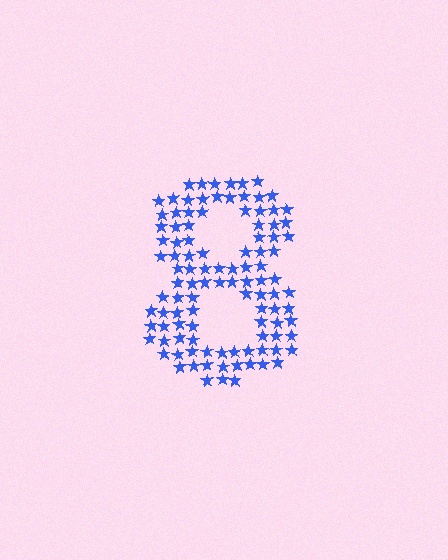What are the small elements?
The small elements are stars.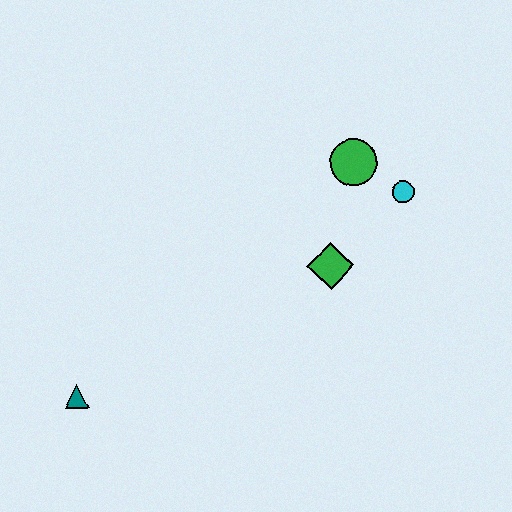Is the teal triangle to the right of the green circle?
No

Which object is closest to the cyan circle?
The green circle is closest to the cyan circle.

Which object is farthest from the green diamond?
The teal triangle is farthest from the green diamond.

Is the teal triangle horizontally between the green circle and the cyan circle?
No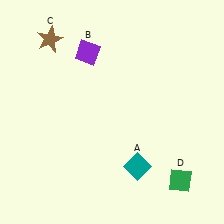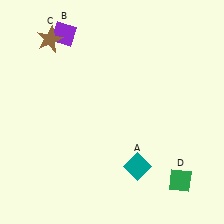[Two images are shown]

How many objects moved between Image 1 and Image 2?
1 object moved between the two images.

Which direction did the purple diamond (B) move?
The purple diamond (B) moved left.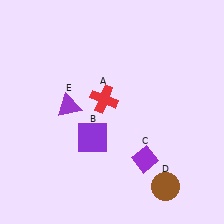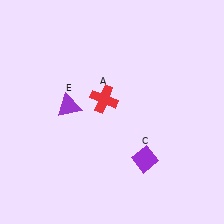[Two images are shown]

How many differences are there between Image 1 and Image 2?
There are 2 differences between the two images.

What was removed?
The brown circle (D), the purple square (B) were removed in Image 2.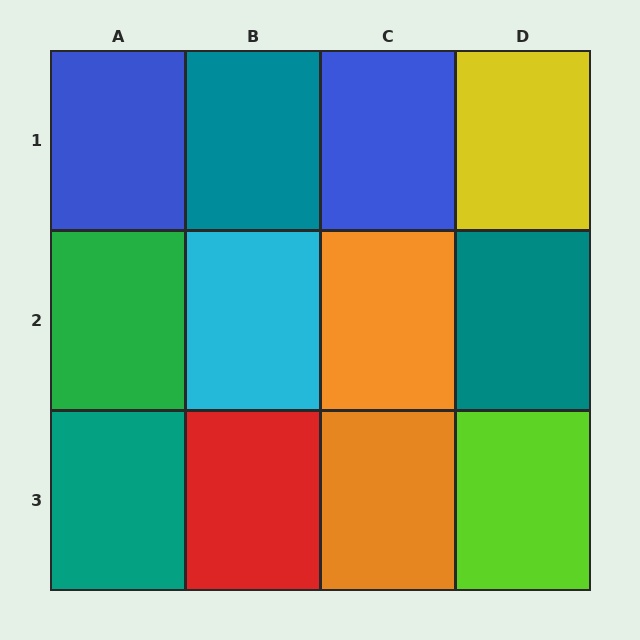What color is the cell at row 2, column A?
Green.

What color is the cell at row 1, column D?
Yellow.